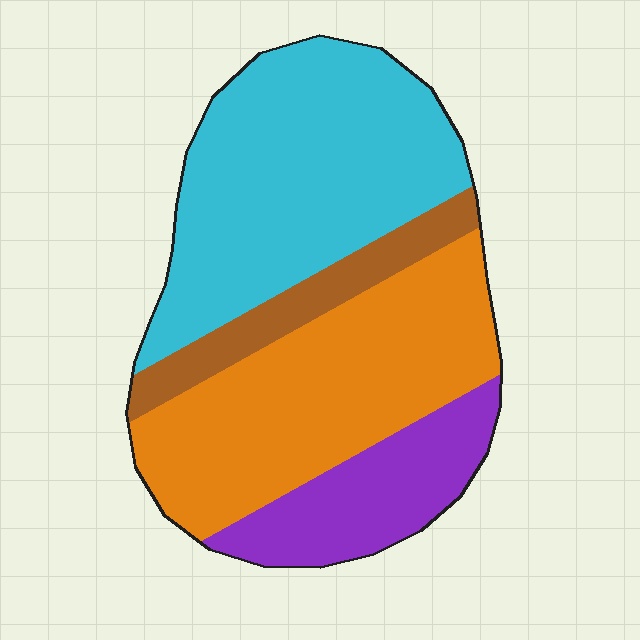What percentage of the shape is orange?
Orange covers about 35% of the shape.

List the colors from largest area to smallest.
From largest to smallest: cyan, orange, purple, brown.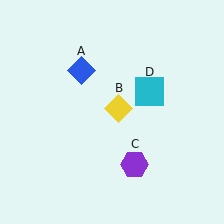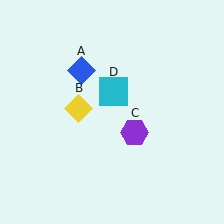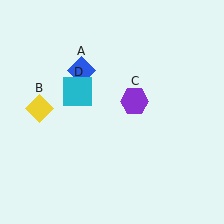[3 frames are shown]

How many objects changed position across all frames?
3 objects changed position: yellow diamond (object B), purple hexagon (object C), cyan square (object D).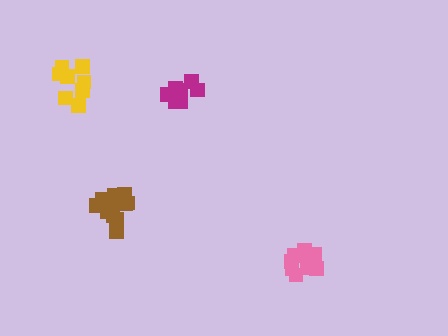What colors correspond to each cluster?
The clusters are colored: brown, yellow, pink, magenta.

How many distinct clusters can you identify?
There are 4 distinct clusters.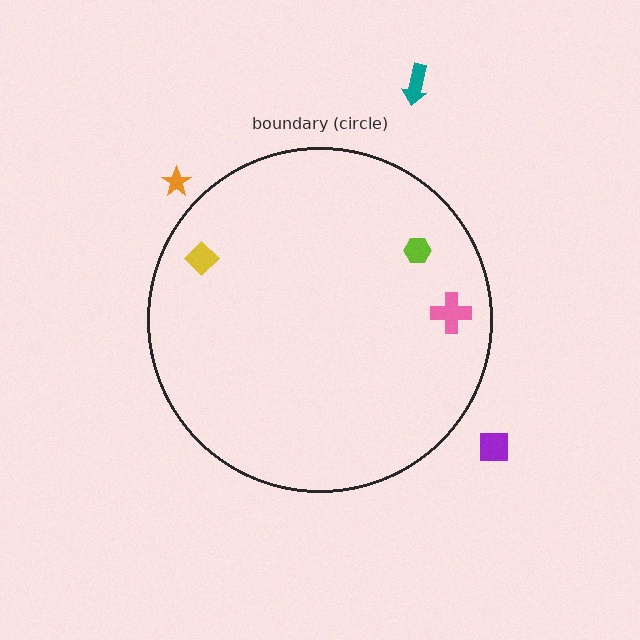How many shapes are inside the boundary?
3 inside, 3 outside.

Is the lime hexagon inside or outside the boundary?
Inside.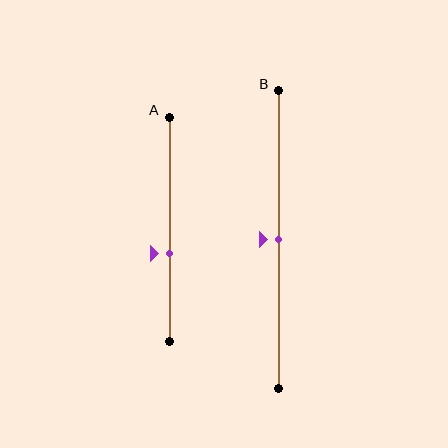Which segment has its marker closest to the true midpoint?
Segment B has its marker closest to the true midpoint.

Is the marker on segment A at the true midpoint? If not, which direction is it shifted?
No, the marker on segment A is shifted downward by about 11% of the segment length.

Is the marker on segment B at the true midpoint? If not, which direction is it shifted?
Yes, the marker on segment B is at the true midpoint.